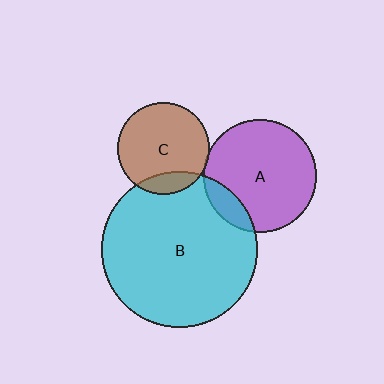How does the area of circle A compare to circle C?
Approximately 1.5 times.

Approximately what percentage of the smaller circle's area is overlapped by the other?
Approximately 5%.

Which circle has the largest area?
Circle B (cyan).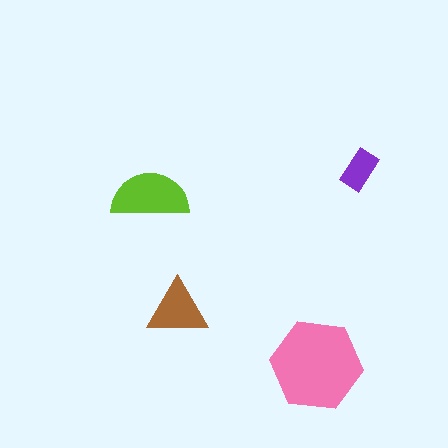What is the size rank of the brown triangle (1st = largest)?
3rd.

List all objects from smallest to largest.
The purple rectangle, the brown triangle, the lime semicircle, the pink hexagon.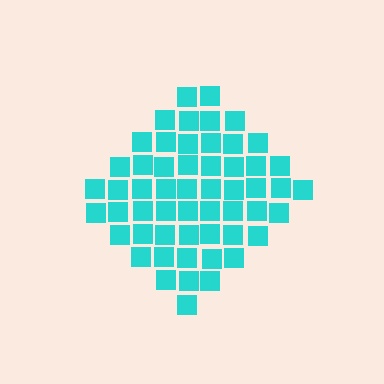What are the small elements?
The small elements are squares.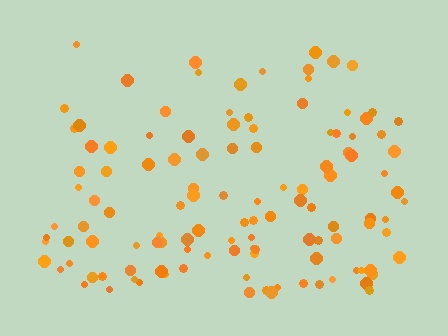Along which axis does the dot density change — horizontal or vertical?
Vertical.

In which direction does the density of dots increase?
From top to bottom, with the bottom side densest.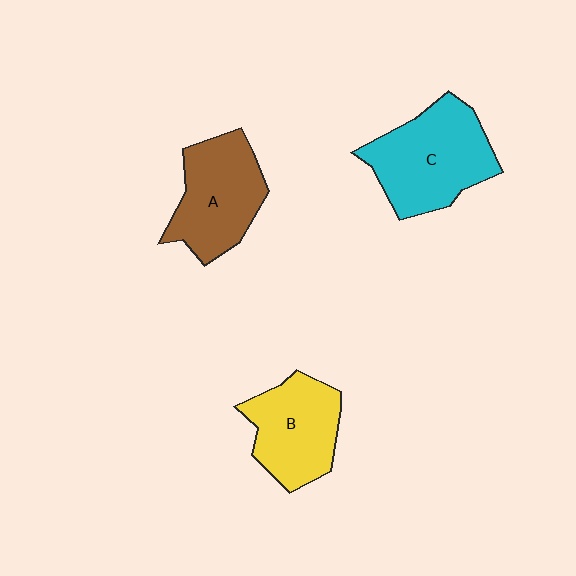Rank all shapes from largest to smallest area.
From largest to smallest: C (cyan), A (brown), B (yellow).